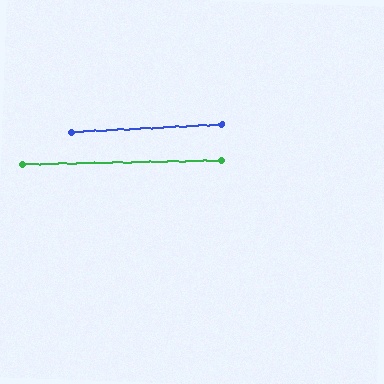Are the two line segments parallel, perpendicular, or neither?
Parallel — their directions differ by only 1.7°.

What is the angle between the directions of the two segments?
Approximately 2 degrees.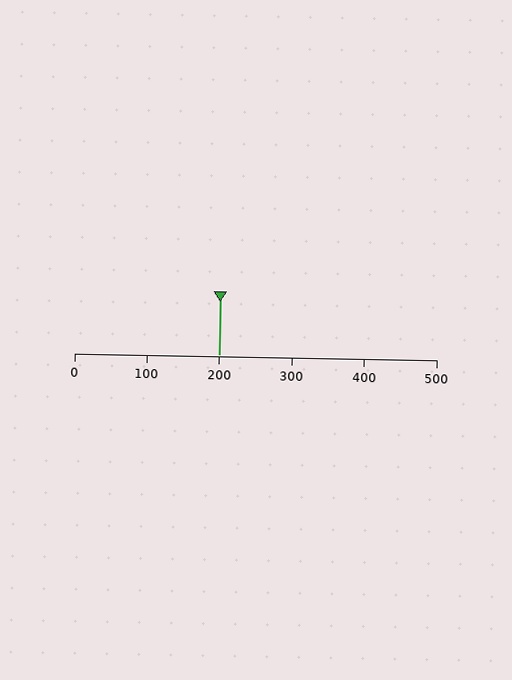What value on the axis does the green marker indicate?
The marker indicates approximately 200.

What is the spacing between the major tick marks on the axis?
The major ticks are spaced 100 apart.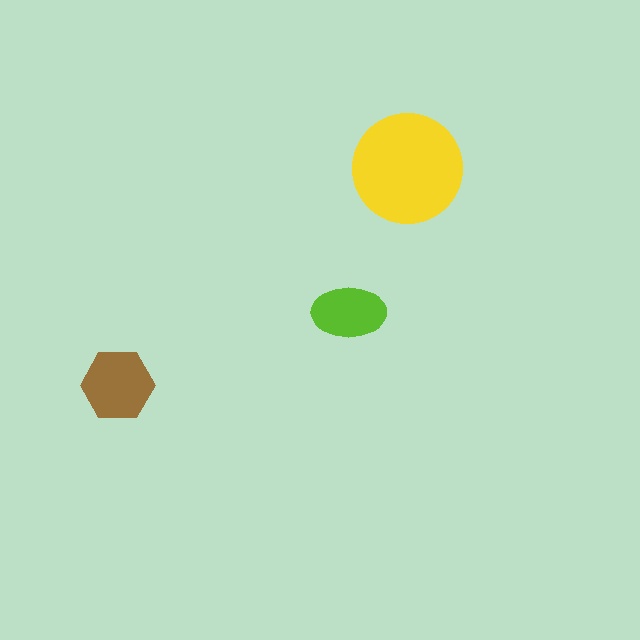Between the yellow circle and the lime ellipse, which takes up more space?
The yellow circle.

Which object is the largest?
The yellow circle.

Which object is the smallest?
The lime ellipse.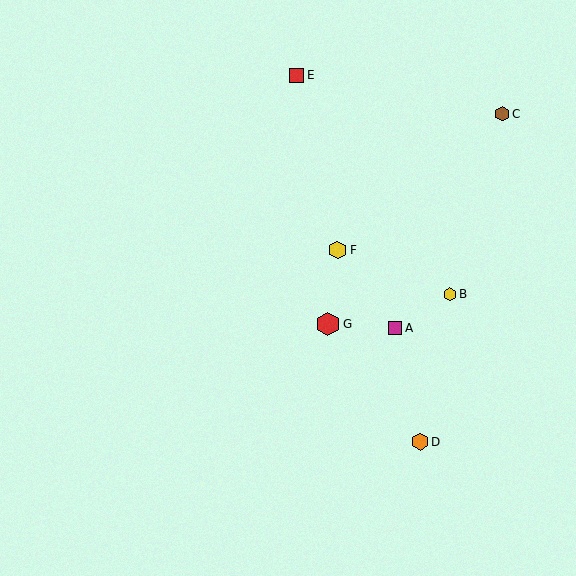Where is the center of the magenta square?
The center of the magenta square is at (395, 328).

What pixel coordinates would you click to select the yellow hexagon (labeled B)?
Click at (450, 294) to select the yellow hexagon B.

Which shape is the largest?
The red hexagon (labeled G) is the largest.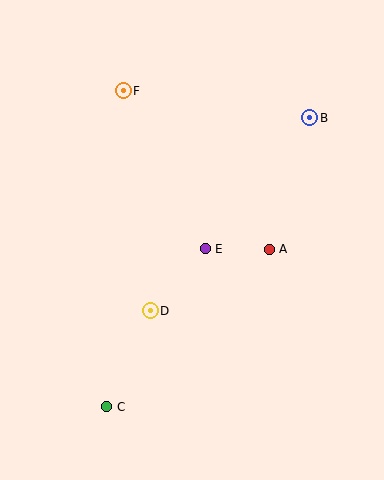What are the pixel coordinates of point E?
Point E is at (205, 249).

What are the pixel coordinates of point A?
Point A is at (269, 249).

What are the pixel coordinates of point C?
Point C is at (107, 407).